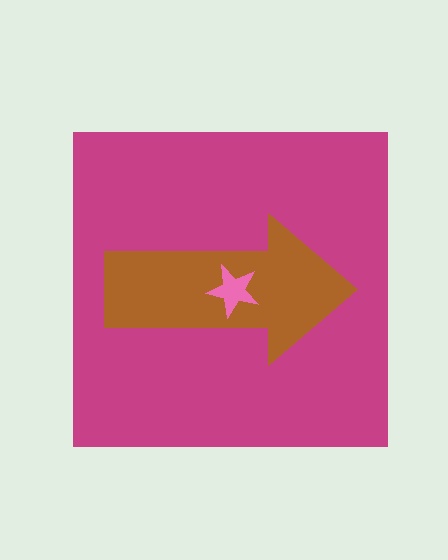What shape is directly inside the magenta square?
The brown arrow.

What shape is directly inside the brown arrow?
The pink star.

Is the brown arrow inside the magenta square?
Yes.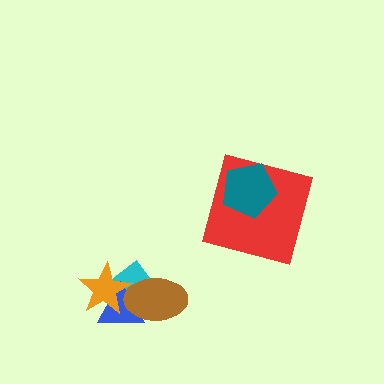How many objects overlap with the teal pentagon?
1 object overlaps with the teal pentagon.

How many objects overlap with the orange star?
3 objects overlap with the orange star.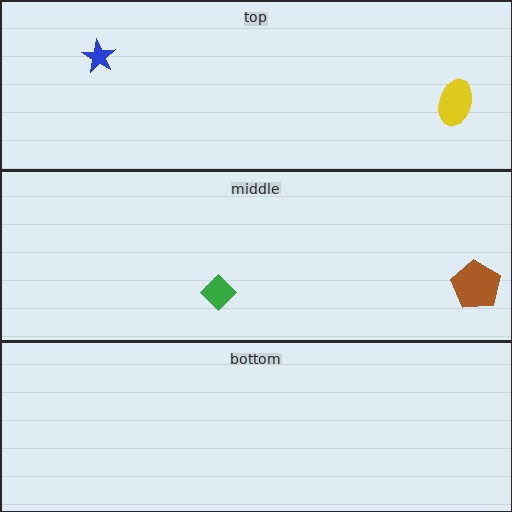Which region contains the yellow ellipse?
The top region.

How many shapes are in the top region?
2.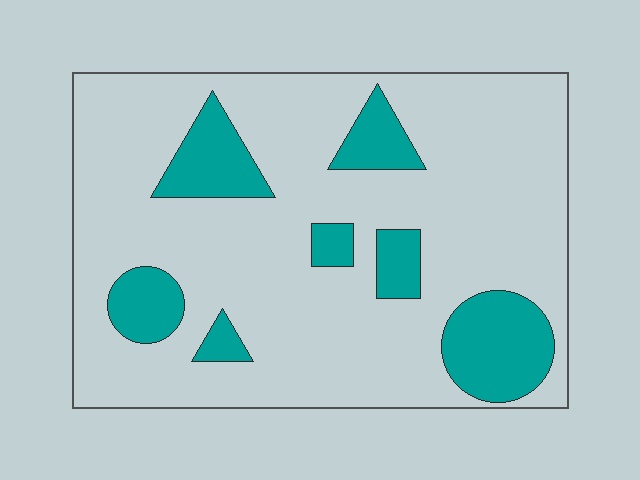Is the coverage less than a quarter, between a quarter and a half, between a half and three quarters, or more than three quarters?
Less than a quarter.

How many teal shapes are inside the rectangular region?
7.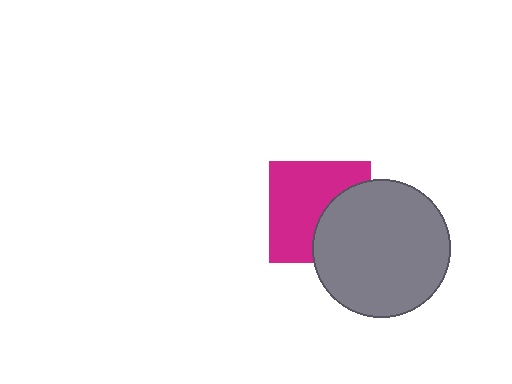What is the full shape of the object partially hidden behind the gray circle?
The partially hidden object is a magenta square.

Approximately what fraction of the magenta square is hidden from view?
Roughly 38% of the magenta square is hidden behind the gray circle.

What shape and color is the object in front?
The object in front is a gray circle.